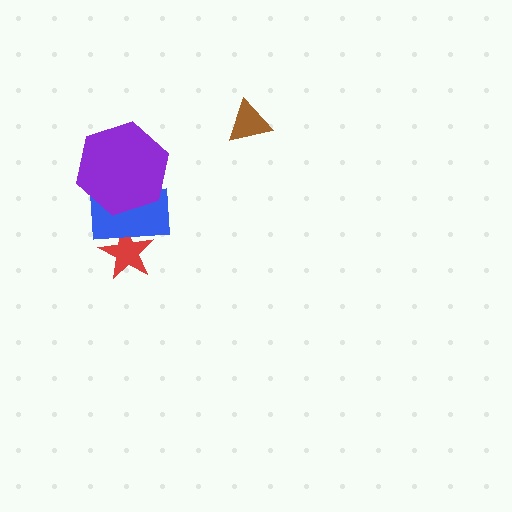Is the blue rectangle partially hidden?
Yes, it is partially covered by another shape.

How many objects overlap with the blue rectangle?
2 objects overlap with the blue rectangle.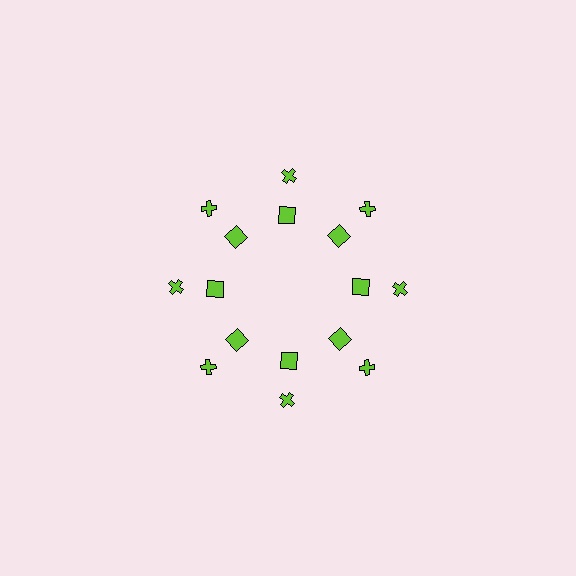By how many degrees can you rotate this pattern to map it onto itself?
The pattern maps onto itself every 45 degrees of rotation.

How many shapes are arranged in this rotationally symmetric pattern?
There are 16 shapes, arranged in 8 groups of 2.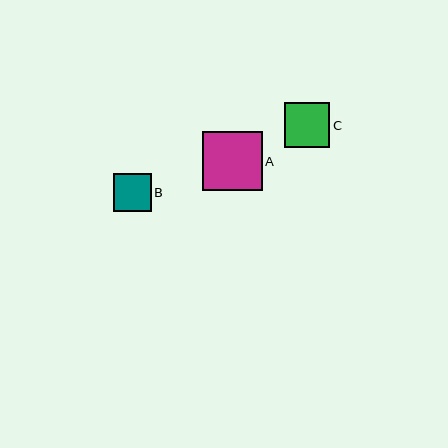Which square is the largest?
Square A is the largest with a size of approximately 59 pixels.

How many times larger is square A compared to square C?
Square A is approximately 1.3 times the size of square C.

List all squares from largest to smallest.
From largest to smallest: A, C, B.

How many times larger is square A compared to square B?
Square A is approximately 1.6 times the size of square B.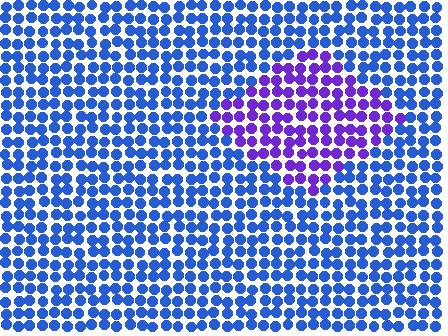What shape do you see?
I see a diamond.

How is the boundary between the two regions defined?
The boundary is defined purely by a slight shift in hue (about 44 degrees). Spacing, size, and orientation are identical on both sides.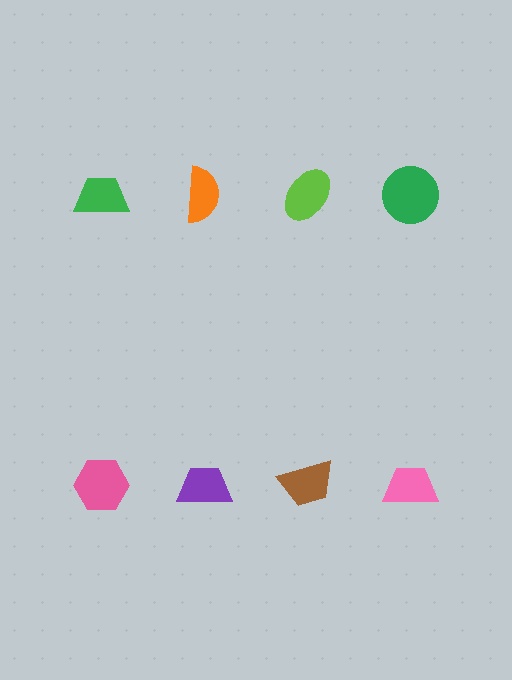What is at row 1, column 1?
A green trapezoid.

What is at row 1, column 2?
An orange semicircle.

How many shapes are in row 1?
4 shapes.